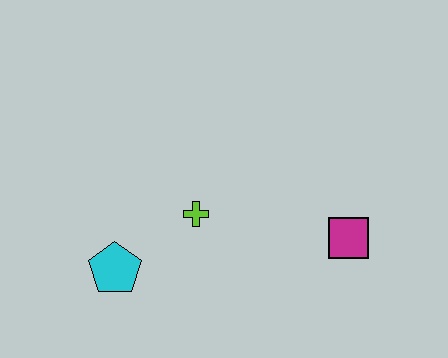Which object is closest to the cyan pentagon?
The lime cross is closest to the cyan pentagon.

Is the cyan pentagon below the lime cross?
Yes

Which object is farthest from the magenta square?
The cyan pentagon is farthest from the magenta square.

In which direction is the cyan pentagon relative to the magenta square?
The cyan pentagon is to the left of the magenta square.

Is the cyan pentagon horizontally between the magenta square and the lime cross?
No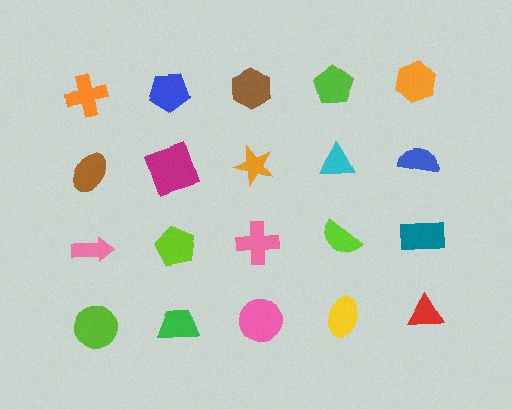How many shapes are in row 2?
5 shapes.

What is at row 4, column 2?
A green trapezoid.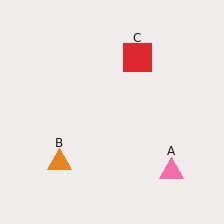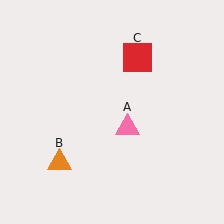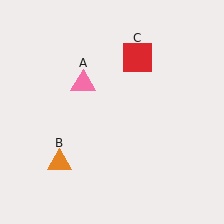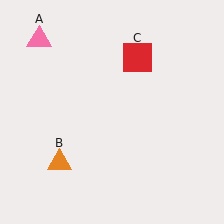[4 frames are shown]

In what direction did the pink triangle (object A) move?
The pink triangle (object A) moved up and to the left.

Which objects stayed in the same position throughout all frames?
Orange triangle (object B) and red square (object C) remained stationary.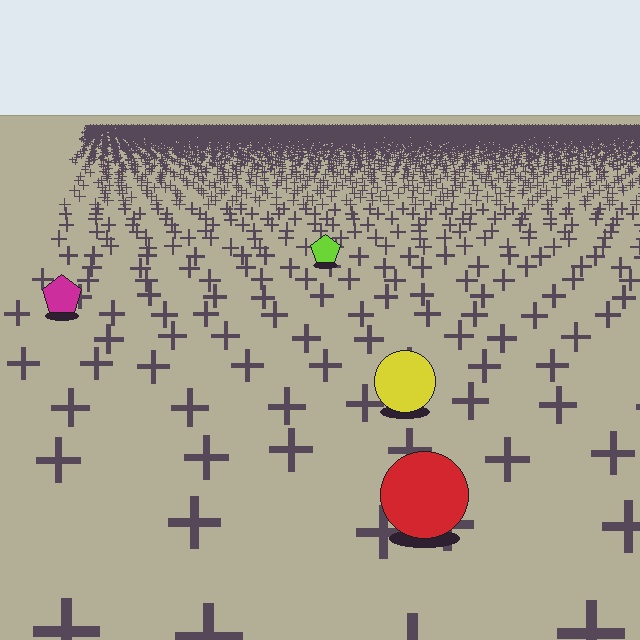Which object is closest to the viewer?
The red circle is closest. The texture marks near it are larger and more spread out.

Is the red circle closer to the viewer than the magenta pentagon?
Yes. The red circle is closer — you can tell from the texture gradient: the ground texture is coarser near it.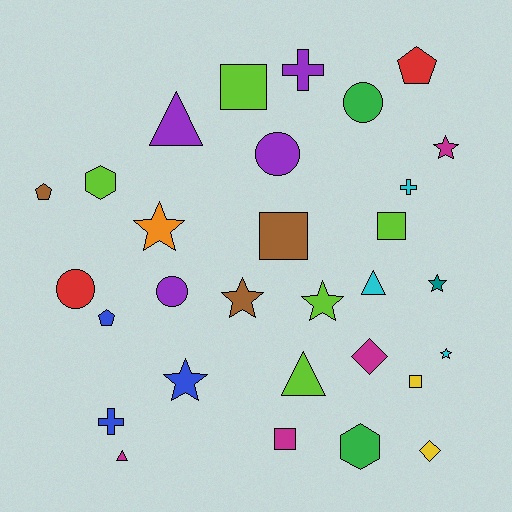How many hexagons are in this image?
There are 2 hexagons.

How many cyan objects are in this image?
There are 3 cyan objects.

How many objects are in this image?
There are 30 objects.